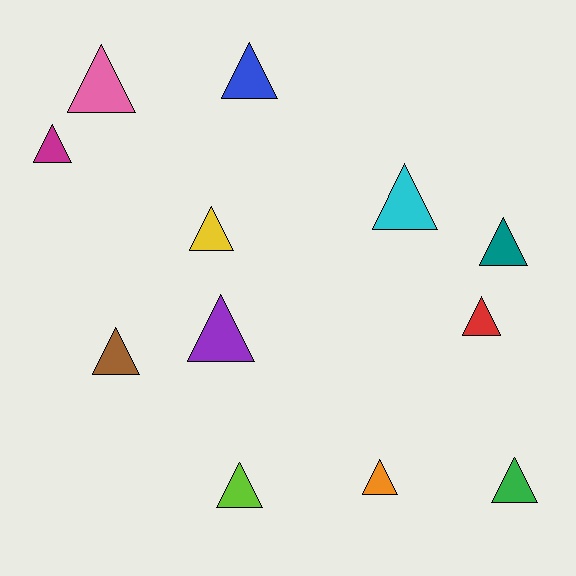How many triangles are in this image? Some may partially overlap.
There are 12 triangles.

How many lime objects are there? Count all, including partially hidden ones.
There is 1 lime object.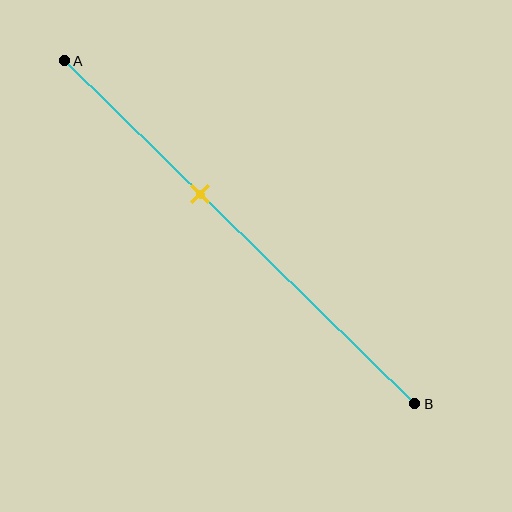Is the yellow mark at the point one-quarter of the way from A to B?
No, the mark is at about 40% from A, not at the 25% one-quarter point.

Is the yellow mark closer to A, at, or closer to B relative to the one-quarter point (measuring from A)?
The yellow mark is closer to point B than the one-quarter point of segment AB.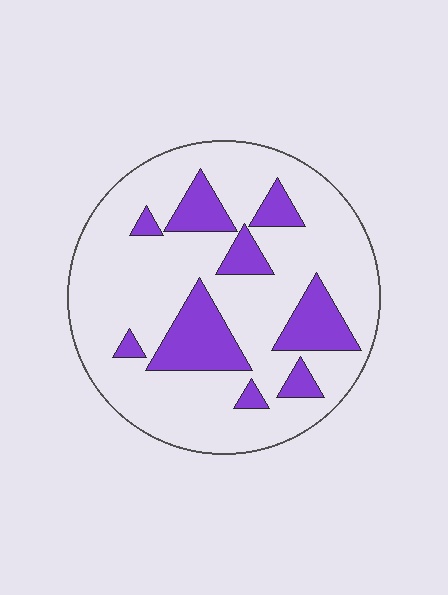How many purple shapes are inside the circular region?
9.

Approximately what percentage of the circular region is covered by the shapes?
Approximately 20%.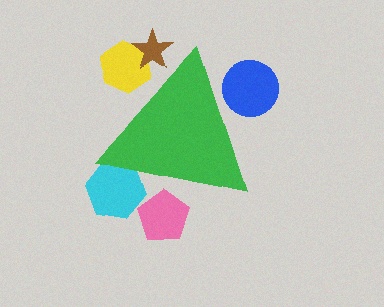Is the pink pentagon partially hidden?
Yes, the pink pentagon is partially hidden behind the green triangle.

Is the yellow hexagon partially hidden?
Yes, the yellow hexagon is partially hidden behind the green triangle.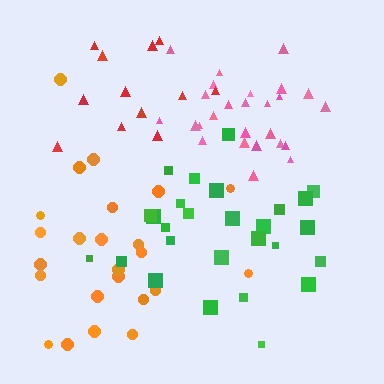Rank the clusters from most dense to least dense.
pink, green, orange, red.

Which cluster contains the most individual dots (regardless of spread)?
Green (27).